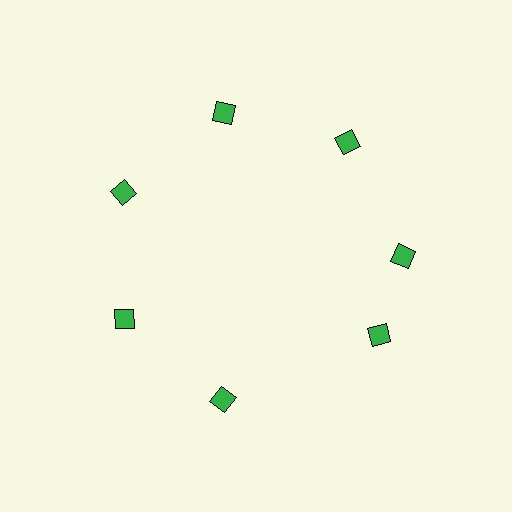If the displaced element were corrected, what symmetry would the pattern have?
It would have 7-fold rotational symmetry — the pattern would map onto itself every 51 degrees.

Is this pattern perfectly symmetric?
No. The 7 green diamonds are arranged in a ring, but one element near the 5 o'clock position is rotated out of alignment along the ring, breaking the 7-fold rotational symmetry.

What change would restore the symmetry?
The symmetry would be restored by rotating it back into even spacing with its neighbors so that all 7 diamonds sit at equal angles and equal distance from the center.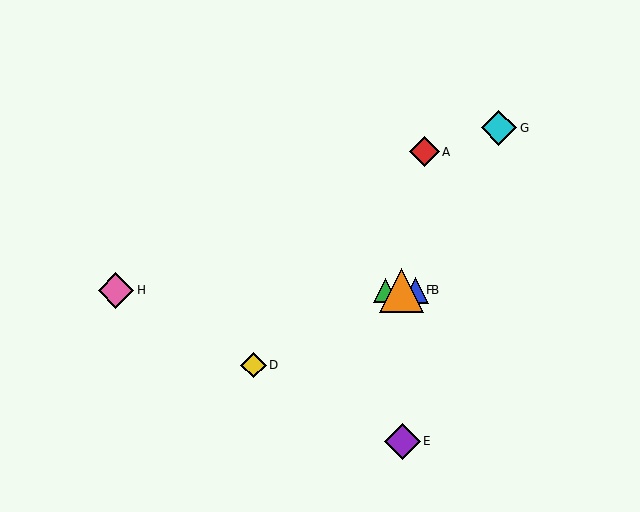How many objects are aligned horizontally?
4 objects (B, C, F, H) are aligned horizontally.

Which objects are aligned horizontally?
Objects B, C, F, H are aligned horizontally.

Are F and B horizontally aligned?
Yes, both are at y≈290.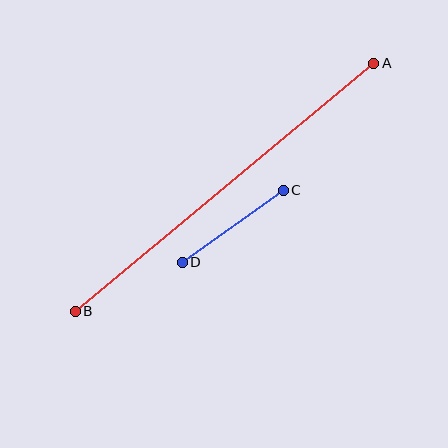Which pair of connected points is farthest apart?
Points A and B are farthest apart.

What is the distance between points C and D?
The distance is approximately 124 pixels.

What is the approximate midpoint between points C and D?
The midpoint is at approximately (233, 226) pixels.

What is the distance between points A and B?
The distance is approximately 388 pixels.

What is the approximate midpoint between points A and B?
The midpoint is at approximately (224, 187) pixels.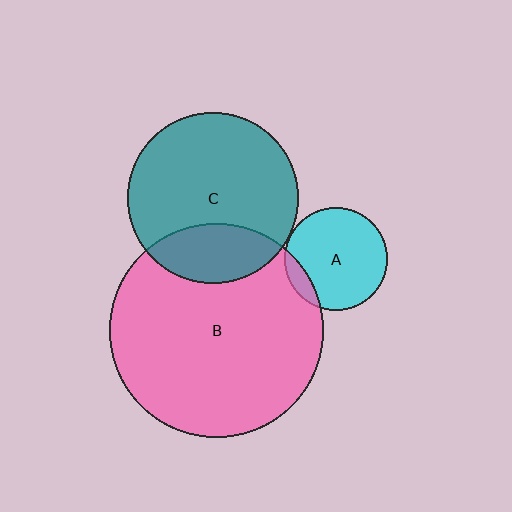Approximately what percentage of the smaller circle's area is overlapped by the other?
Approximately 5%.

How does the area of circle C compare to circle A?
Approximately 2.8 times.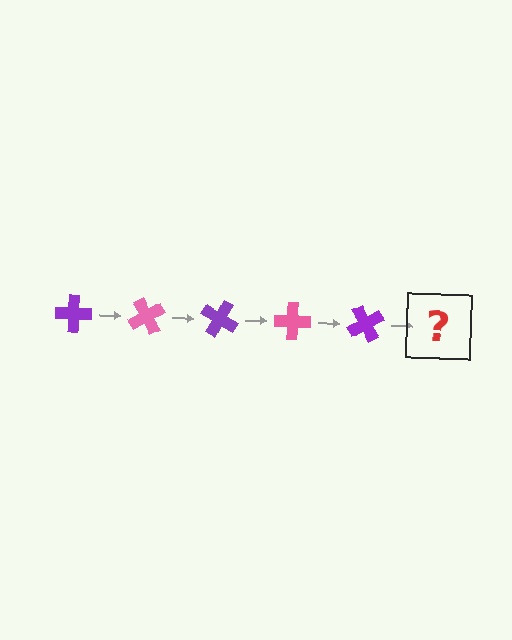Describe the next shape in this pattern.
It should be a pink cross, rotated 300 degrees from the start.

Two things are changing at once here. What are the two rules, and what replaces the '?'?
The two rules are that it rotates 60 degrees each step and the color cycles through purple and pink. The '?' should be a pink cross, rotated 300 degrees from the start.